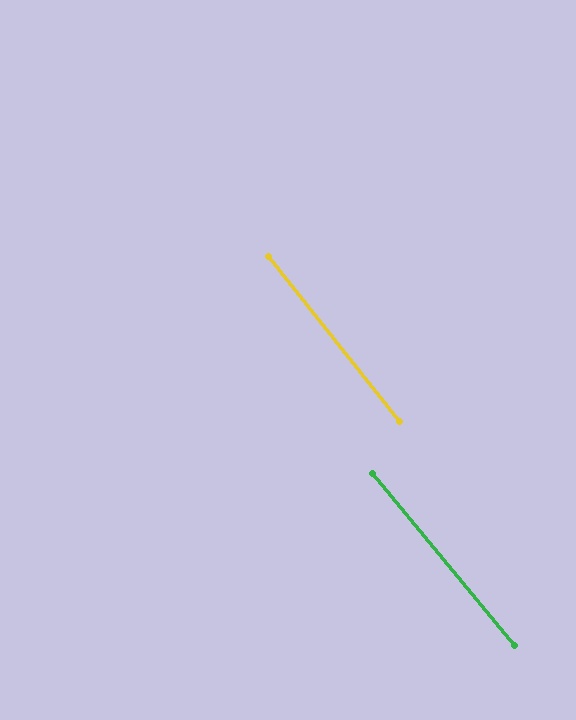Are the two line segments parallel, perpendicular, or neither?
Parallel — their directions differ by only 1.1°.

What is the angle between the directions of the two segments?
Approximately 1 degree.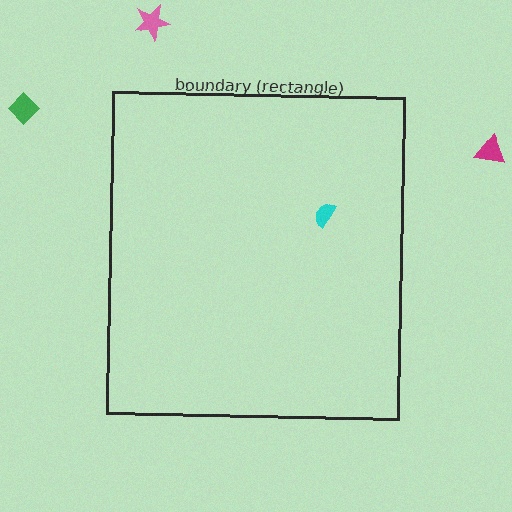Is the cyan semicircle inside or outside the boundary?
Inside.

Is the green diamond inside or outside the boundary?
Outside.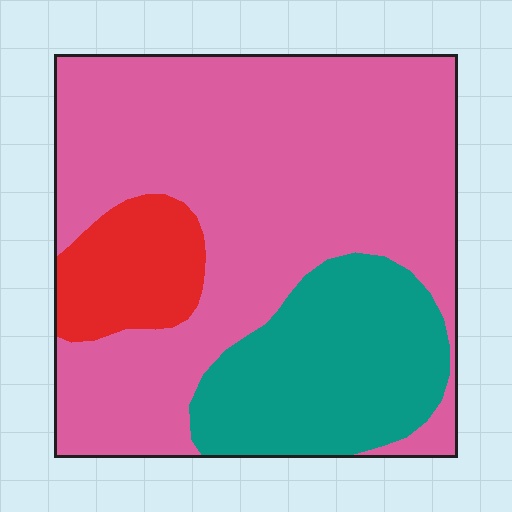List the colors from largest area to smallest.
From largest to smallest: pink, teal, red.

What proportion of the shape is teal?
Teal covers about 25% of the shape.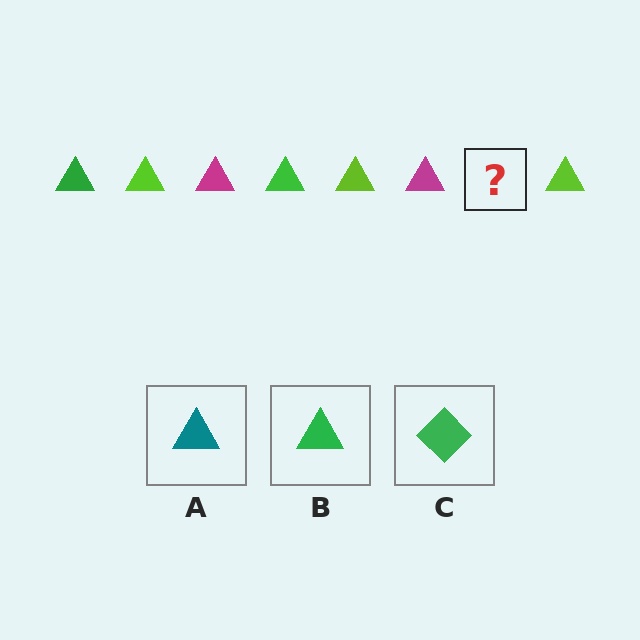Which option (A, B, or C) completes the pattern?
B.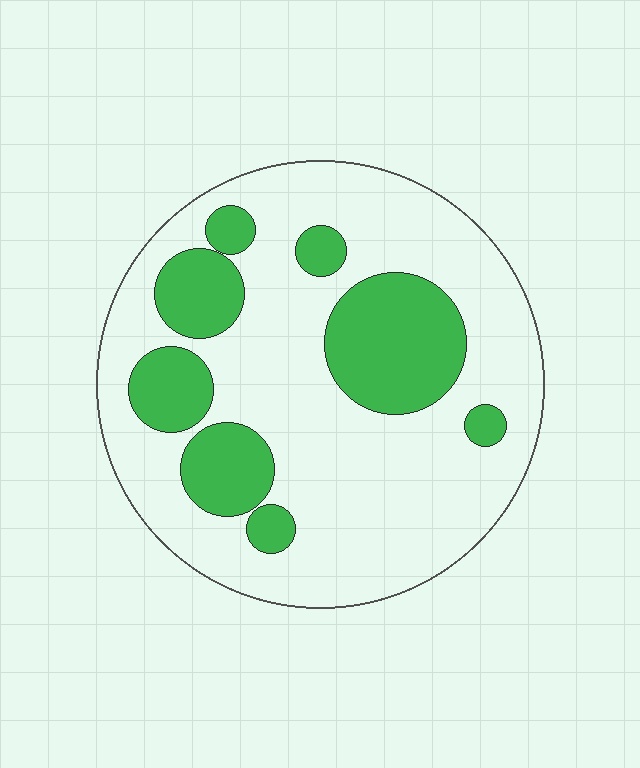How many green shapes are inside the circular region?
8.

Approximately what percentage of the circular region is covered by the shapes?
Approximately 25%.